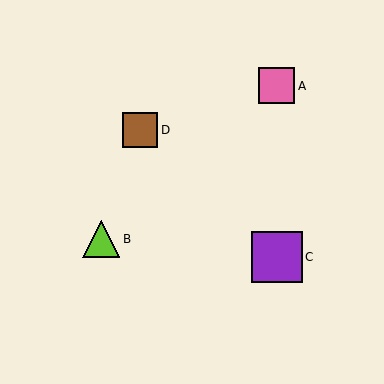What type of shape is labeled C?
Shape C is a purple square.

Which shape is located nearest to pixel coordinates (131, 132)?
The brown square (labeled D) at (140, 130) is nearest to that location.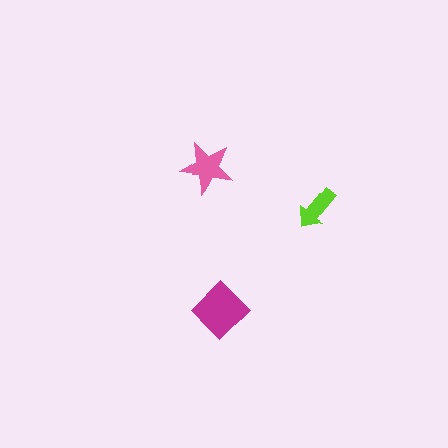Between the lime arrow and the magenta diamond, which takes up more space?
The magenta diamond.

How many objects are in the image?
There are 3 objects in the image.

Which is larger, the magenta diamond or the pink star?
The magenta diamond.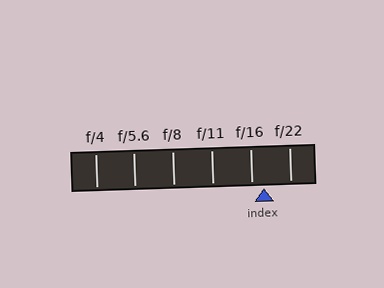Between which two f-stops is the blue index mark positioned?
The index mark is between f/16 and f/22.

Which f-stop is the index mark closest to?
The index mark is closest to f/16.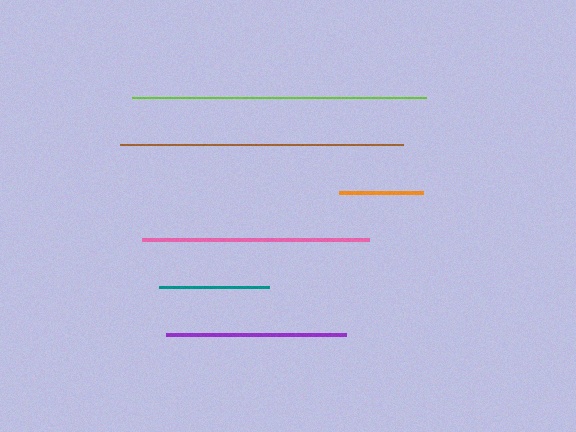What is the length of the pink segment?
The pink segment is approximately 227 pixels long.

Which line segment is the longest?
The lime line is the longest at approximately 295 pixels.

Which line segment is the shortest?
The orange line is the shortest at approximately 84 pixels.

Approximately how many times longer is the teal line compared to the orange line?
The teal line is approximately 1.3 times the length of the orange line.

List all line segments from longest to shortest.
From longest to shortest: lime, brown, pink, purple, teal, orange.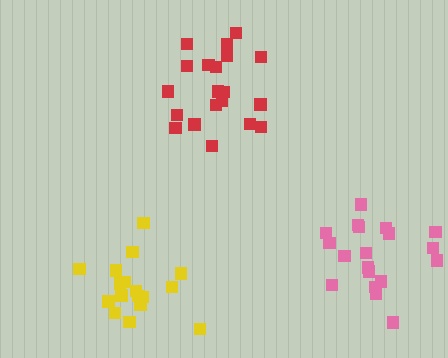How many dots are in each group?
Group 1: 17 dots, Group 2: 20 dots, Group 3: 19 dots (56 total).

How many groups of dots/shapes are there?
There are 3 groups.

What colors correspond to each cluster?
The clusters are colored: yellow, red, pink.